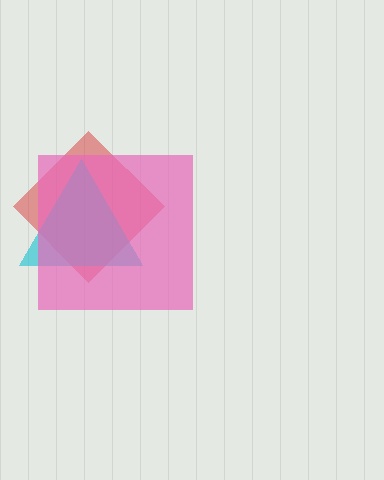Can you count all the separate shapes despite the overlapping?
Yes, there are 3 separate shapes.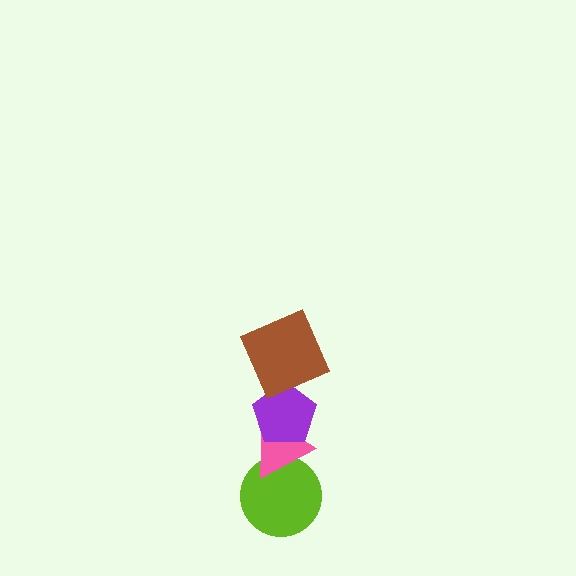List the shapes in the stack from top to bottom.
From top to bottom: the brown square, the purple pentagon, the pink triangle, the lime circle.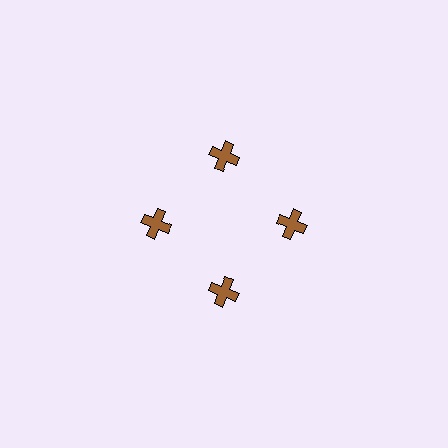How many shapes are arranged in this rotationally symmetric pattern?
There are 4 shapes, arranged in 4 groups of 1.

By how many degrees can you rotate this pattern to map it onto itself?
The pattern maps onto itself every 90 degrees of rotation.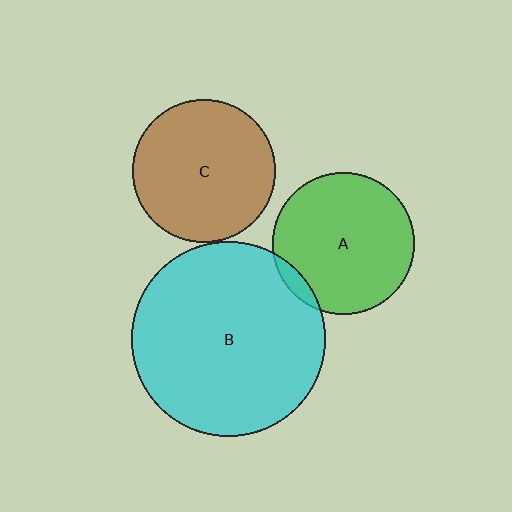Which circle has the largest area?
Circle B (cyan).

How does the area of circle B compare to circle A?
Approximately 1.9 times.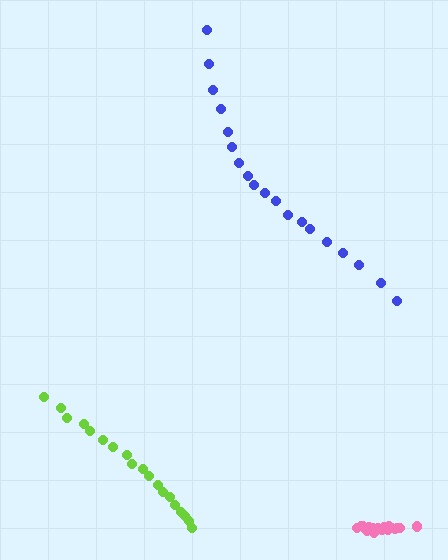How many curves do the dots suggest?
There are 3 distinct paths.